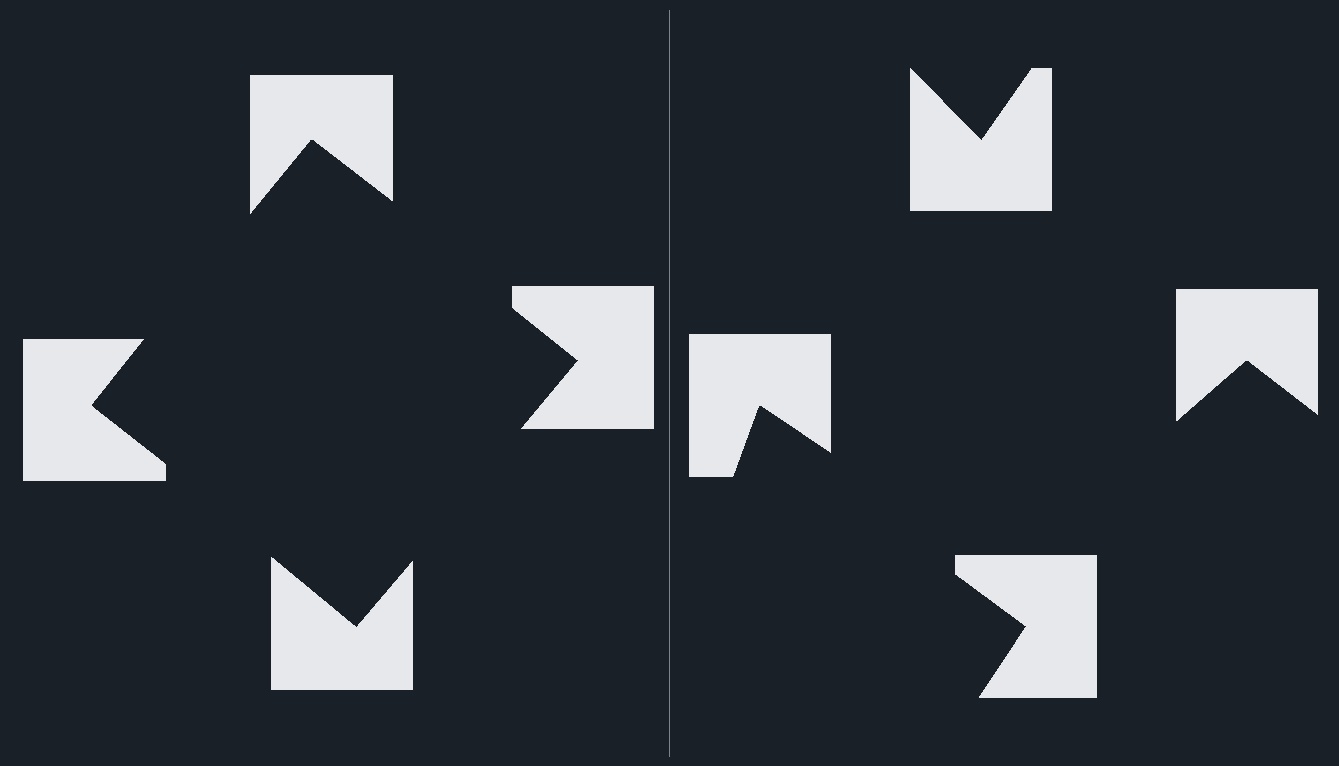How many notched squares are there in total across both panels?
8 — 4 on each side.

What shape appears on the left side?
An illusory square.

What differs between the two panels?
The notched squares are positioned identically on both sides; only the wedge orientations differ. On the left they align to a square; on the right they are misaligned.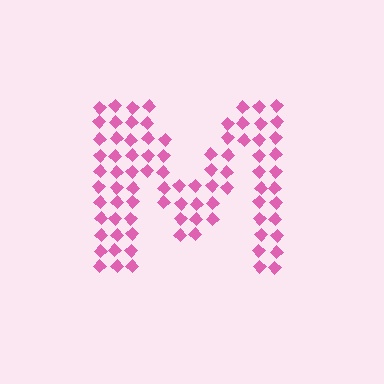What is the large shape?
The large shape is the letter M.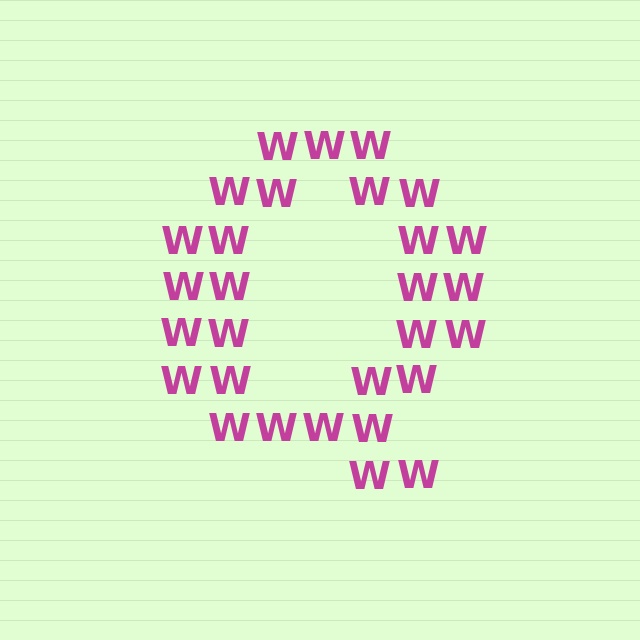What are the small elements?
The small elements are letter W's.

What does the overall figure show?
The overall figure shows the letter Q.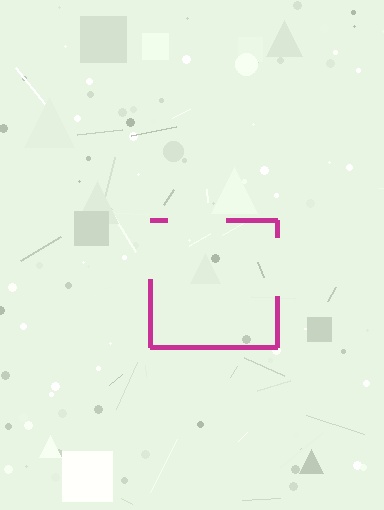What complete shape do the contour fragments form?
The contour fragments form a square.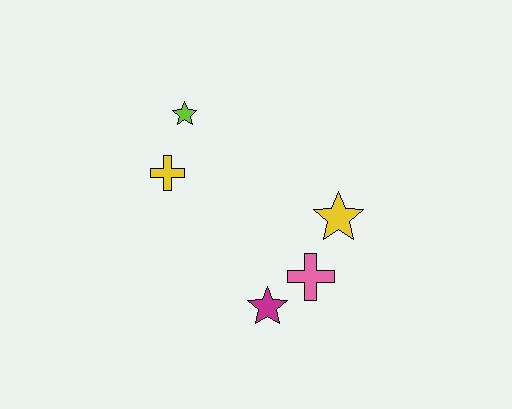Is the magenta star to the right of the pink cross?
No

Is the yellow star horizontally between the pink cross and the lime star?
No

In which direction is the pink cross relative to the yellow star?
The pink cross is below the yellow star.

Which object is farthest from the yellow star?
The lime star is farthest from the yellow star.